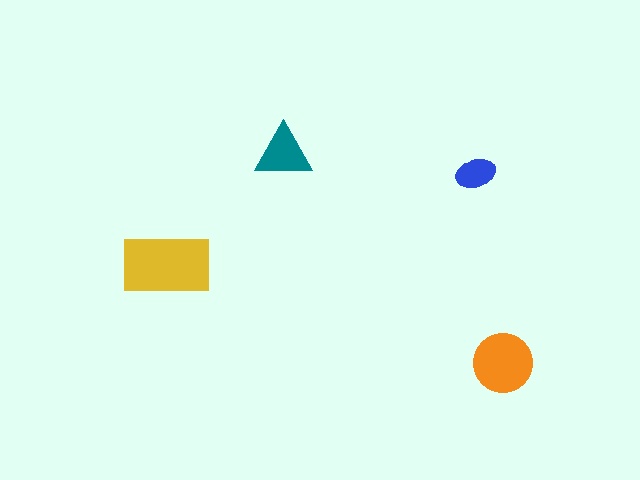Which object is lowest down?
The orange circle is bottommost.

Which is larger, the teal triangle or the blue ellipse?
The teal triangle.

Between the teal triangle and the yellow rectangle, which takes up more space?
The yellow rectangle.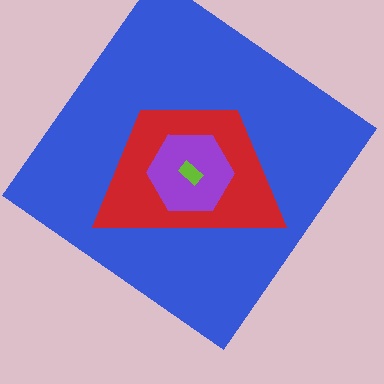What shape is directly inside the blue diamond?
The red trapezoid.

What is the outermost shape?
The blue diamond.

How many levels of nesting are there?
4.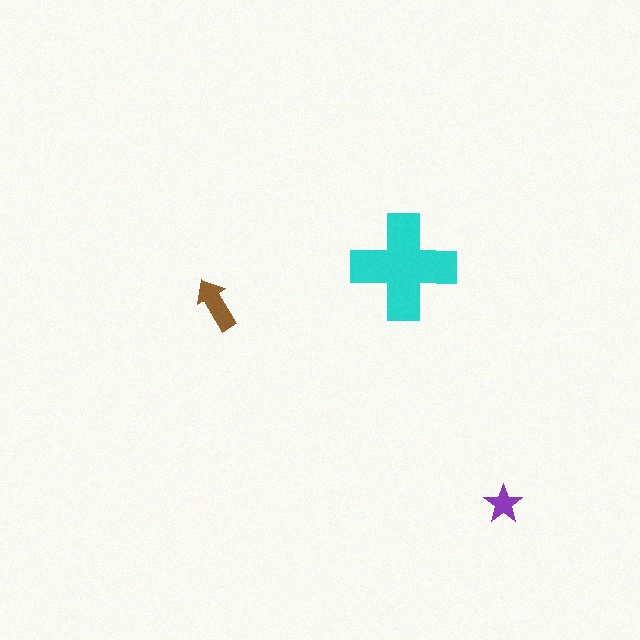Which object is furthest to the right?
The purple star is rightmost.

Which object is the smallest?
The purple star.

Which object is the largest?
The cyan cross.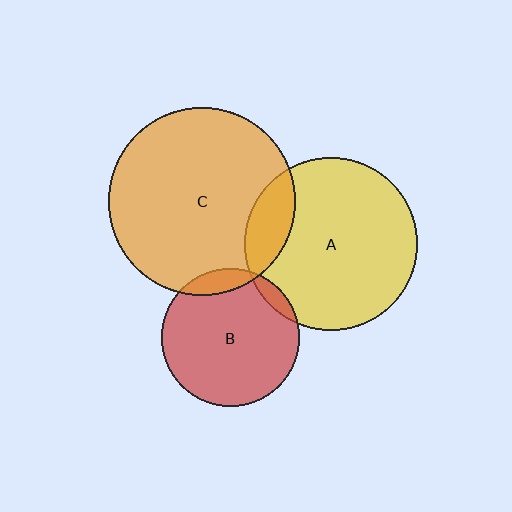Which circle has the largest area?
Circle C (orange).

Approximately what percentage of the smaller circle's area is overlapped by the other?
Approximately 10%.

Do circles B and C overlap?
Yes.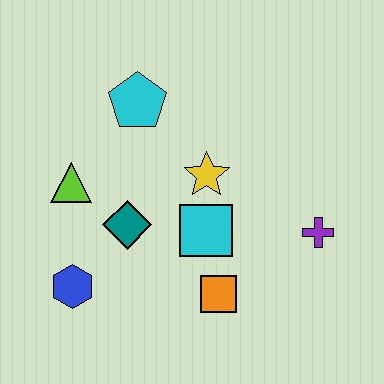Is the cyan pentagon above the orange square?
Yes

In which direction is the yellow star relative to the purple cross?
The yellow star is to the left of the purple cross.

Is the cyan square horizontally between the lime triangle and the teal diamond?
No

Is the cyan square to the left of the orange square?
Yes